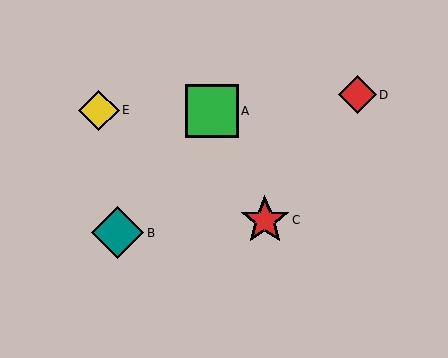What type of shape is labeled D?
Shape D is a red diamond.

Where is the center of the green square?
The center of the green square is at (212, 111).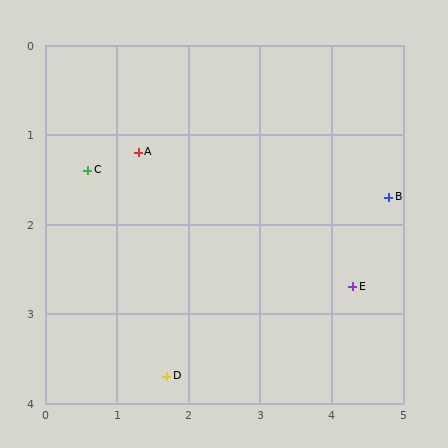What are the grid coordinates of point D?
Point D is at approximately (1.7, 3.7).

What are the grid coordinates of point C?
Point C is at approximately (0.6, 1.4).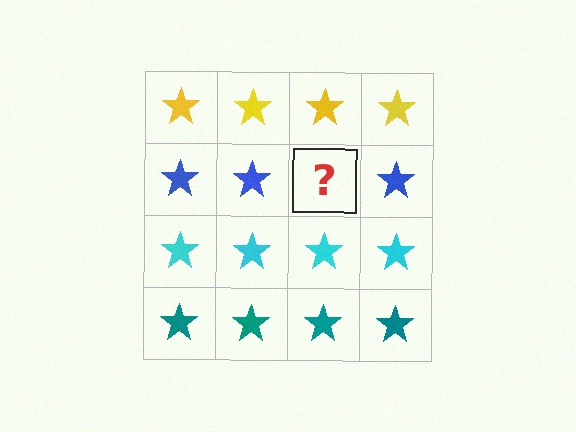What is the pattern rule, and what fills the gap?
The rule is that each row has a consistent color. The gap should be filled with a blue star.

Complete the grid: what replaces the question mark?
The question mark should be replaced with a blue star.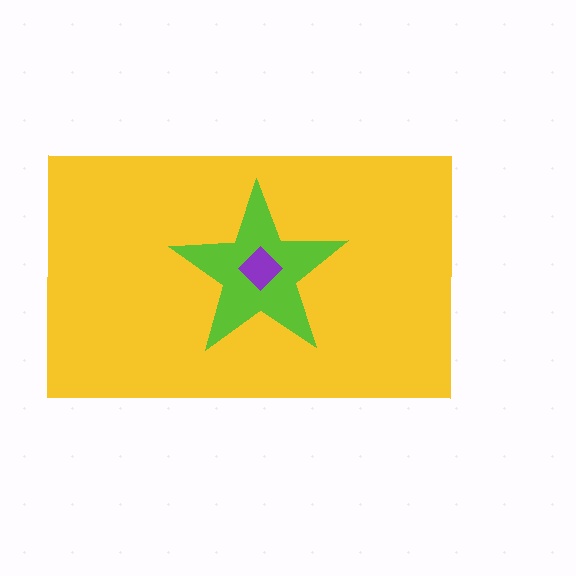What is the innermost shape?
The purple diamond.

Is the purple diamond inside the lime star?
Yes.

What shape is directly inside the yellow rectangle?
The lime star.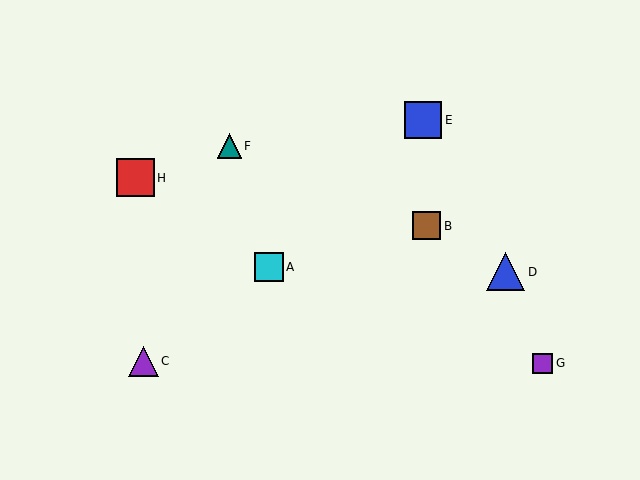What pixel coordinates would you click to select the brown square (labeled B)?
Click at (426, 226) to select the brown square B.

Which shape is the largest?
The red square (labeled H) is the largest.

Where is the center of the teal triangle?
The center of the teal triangle is at (229, 146).